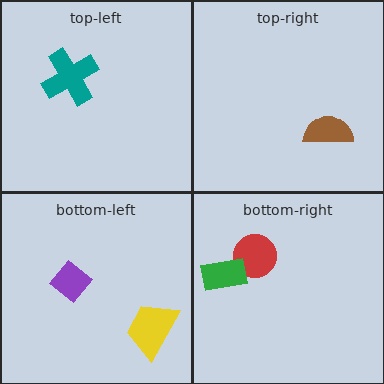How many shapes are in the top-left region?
1.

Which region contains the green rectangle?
The bottom-right region.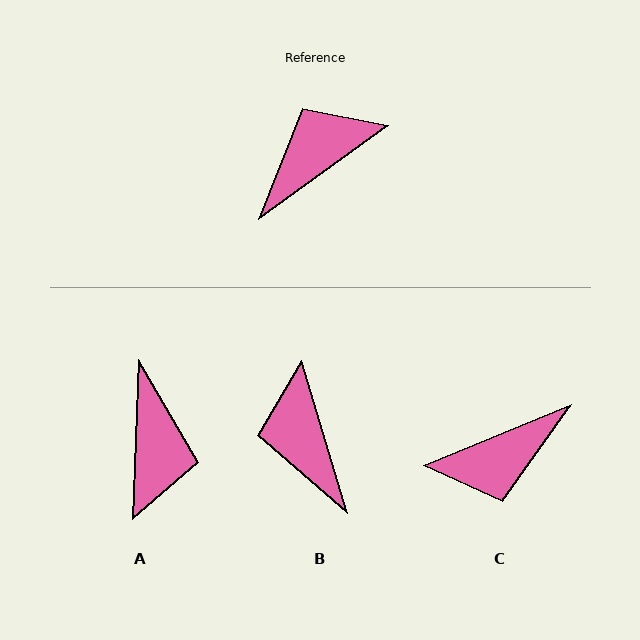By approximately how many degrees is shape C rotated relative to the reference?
Approximately 167 degrees counter-clockwise.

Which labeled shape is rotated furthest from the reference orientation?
C, about 167 degrees away.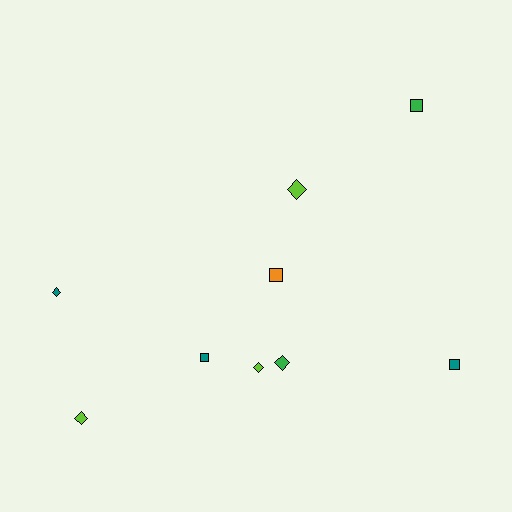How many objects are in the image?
There are 9 objects.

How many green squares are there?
There is 1 green square.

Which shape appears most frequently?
Diamond, with 5 objects.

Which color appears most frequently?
Teal, with 3 objects.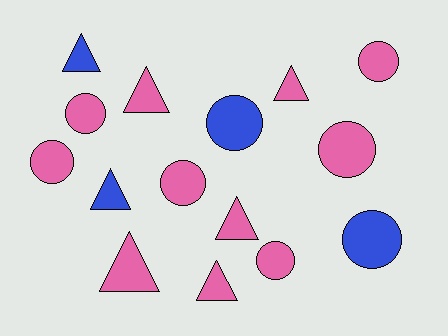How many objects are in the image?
There are 15 objects.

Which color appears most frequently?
Pink, with 11 objects.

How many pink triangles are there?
There are 5 pink triangles.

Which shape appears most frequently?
Circle, with 8 objects.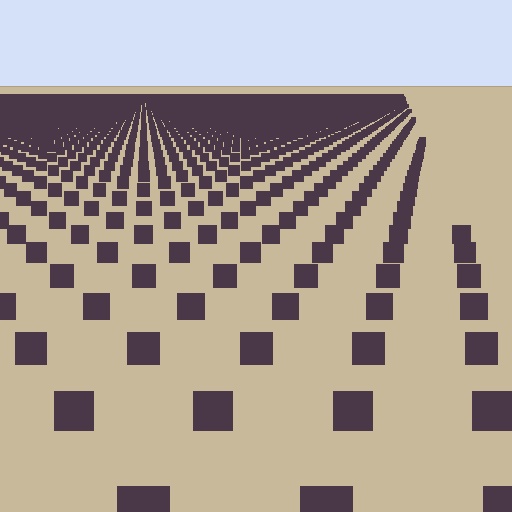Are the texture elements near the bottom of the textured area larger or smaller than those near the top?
Larger. Near the bottom, elements are closer to the viewer and appear at a bigger on-screen size.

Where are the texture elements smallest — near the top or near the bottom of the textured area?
Near the top.